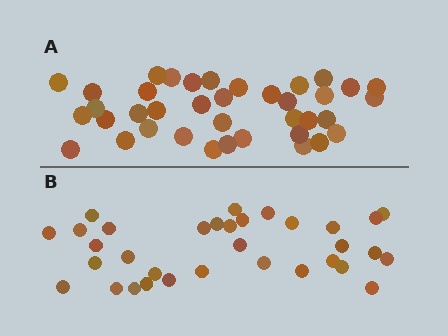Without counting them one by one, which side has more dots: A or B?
Region A (the top region) has more dots.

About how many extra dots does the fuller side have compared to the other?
Region A has about 5 more dots than region B.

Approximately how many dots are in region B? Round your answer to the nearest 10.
About 30 dots. (The exact count is 33, which rounds to 30.)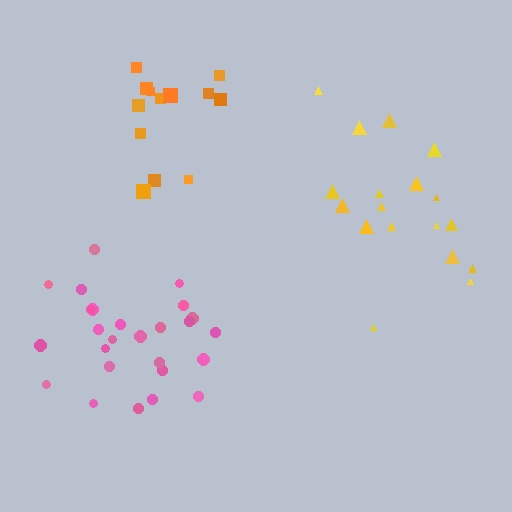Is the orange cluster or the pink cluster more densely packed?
Orange.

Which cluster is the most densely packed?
Orange.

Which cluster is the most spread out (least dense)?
Yellow.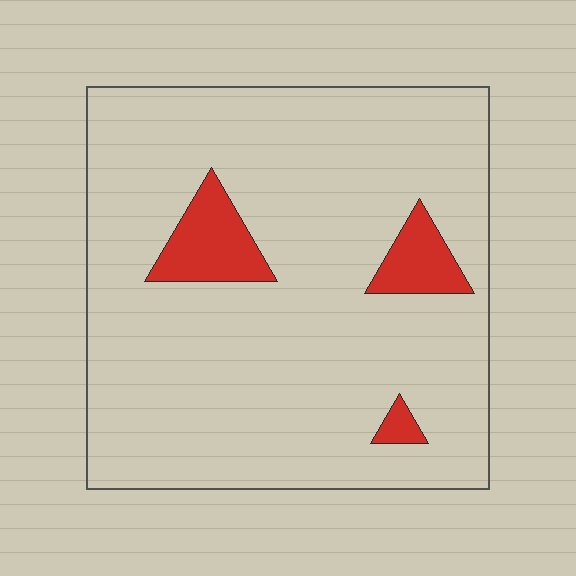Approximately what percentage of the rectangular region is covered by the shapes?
Approximately 10%.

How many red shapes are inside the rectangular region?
3.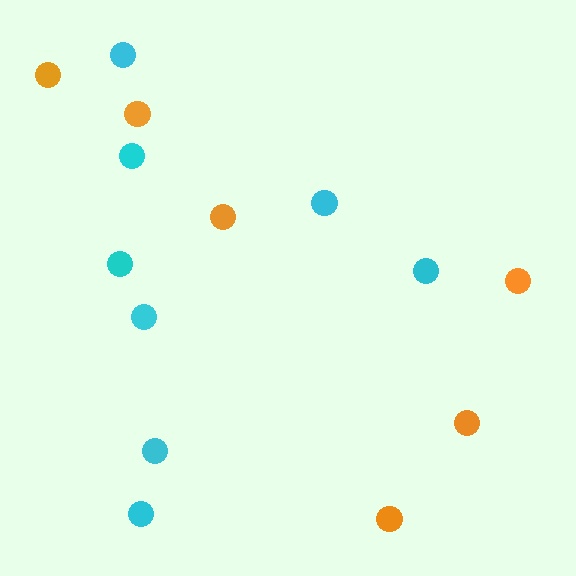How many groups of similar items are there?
There are 2 groups: one group of orange circles (6) and one group of cyan circles (8).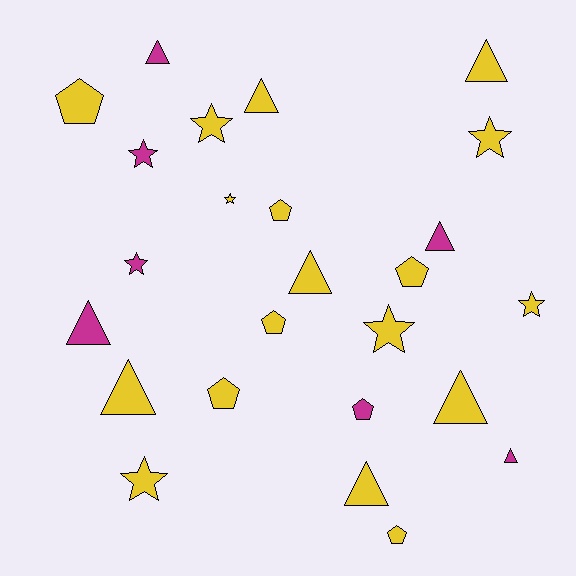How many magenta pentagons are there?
There is 1 magenta pentagon.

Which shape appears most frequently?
Triangle, with 10 objects.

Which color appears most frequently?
Yellow, with 18 objects.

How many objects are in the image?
There are 25 objects.